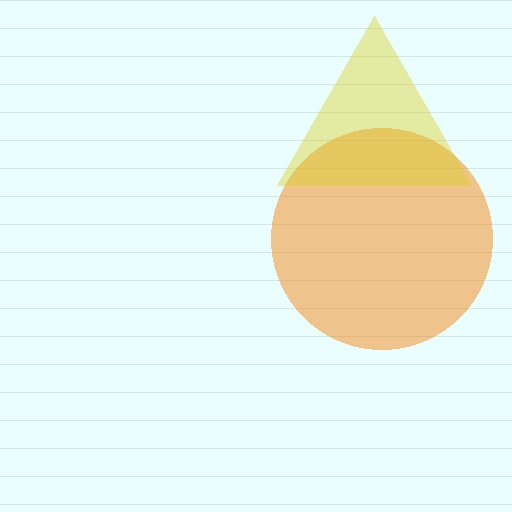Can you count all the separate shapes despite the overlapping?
Yes, there are 2 separate shapes.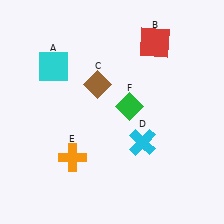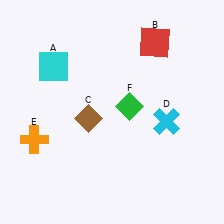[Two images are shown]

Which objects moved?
The objects that moved are: the brown diamond (C), the cyan cross (D), the orange cross (E).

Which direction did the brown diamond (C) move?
The brown diamond (C) moved down.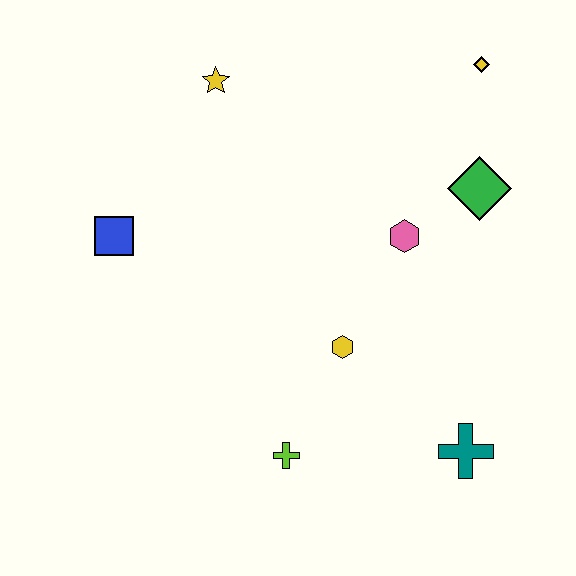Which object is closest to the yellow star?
The blue square is closest to the yellow star.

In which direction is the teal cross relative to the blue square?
The teal cross is to the right of the blue square.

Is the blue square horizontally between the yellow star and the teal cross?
No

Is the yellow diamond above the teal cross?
Yes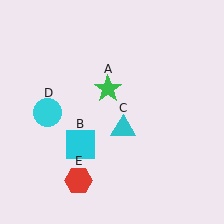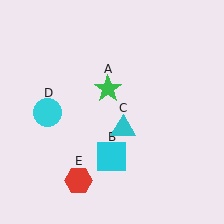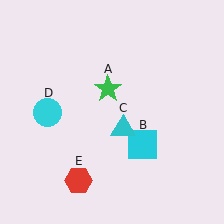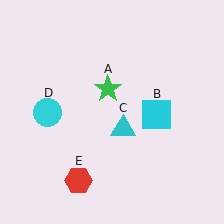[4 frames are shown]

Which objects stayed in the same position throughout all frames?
Green star (object A) and cyan triangle (object C) and cyan circle (object D) and red hexagon (object E) remained stationary.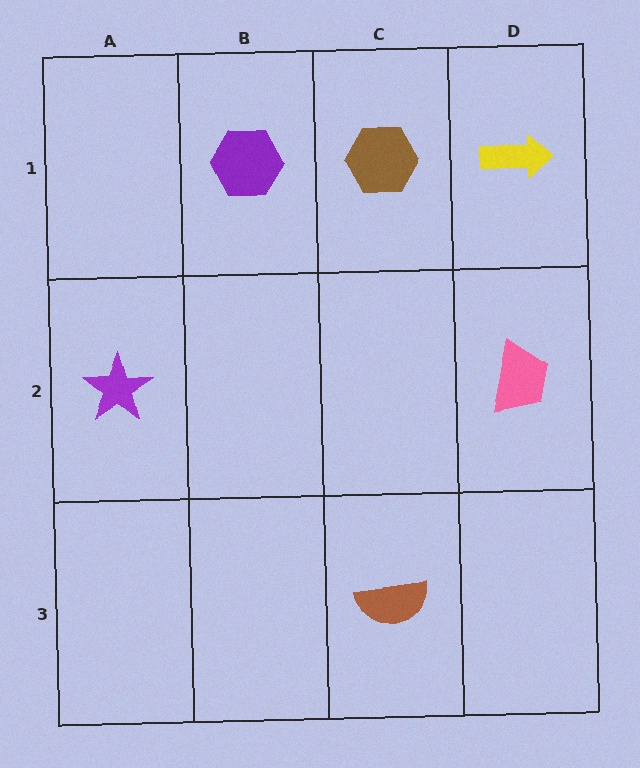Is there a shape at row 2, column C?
No, that cell is empty.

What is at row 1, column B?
A purple hexagon.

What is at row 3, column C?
A brown semicircle.